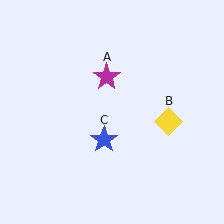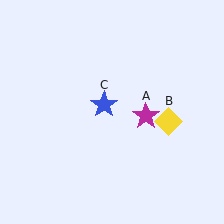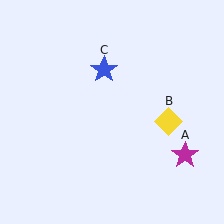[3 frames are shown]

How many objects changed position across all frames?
2 objects changed position: magenta star (object A), blue star (object C).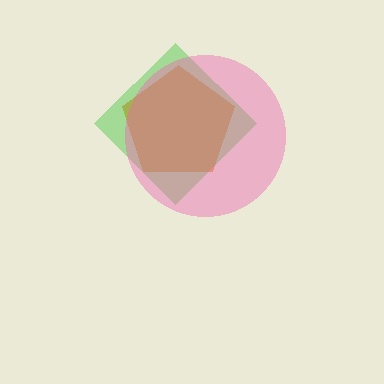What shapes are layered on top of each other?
The layered shapes are: an orange pentagon, a green diamond, a pink circle.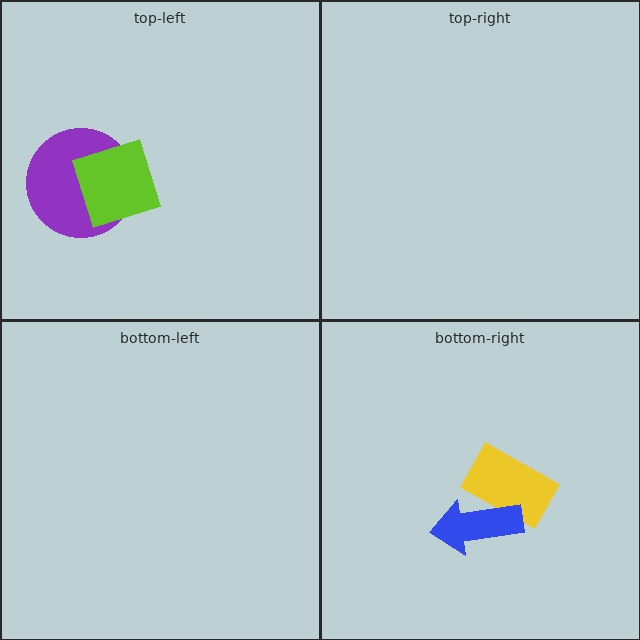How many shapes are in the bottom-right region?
2.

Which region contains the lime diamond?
The top-left region.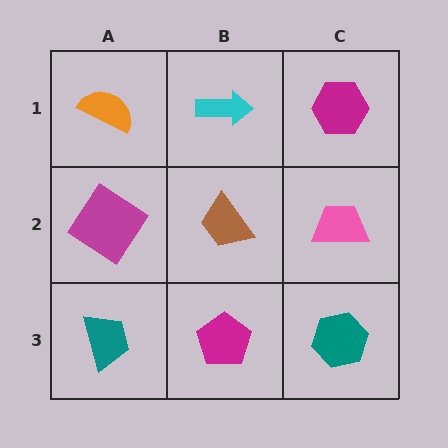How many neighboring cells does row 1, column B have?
3.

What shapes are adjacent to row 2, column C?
A magenta hexagon (row 1, column C), a teal hexagon (row 3, column C), a brown trapezoid (row 2, column B).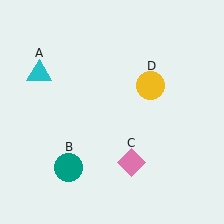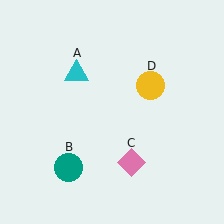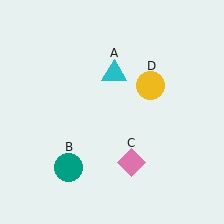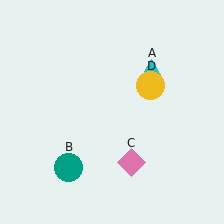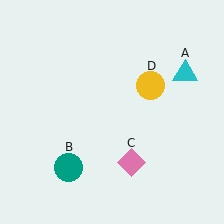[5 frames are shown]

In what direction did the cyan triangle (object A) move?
The cyan triangle (object A) moved right.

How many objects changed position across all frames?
1 object changed position: cyan triangle (object A).